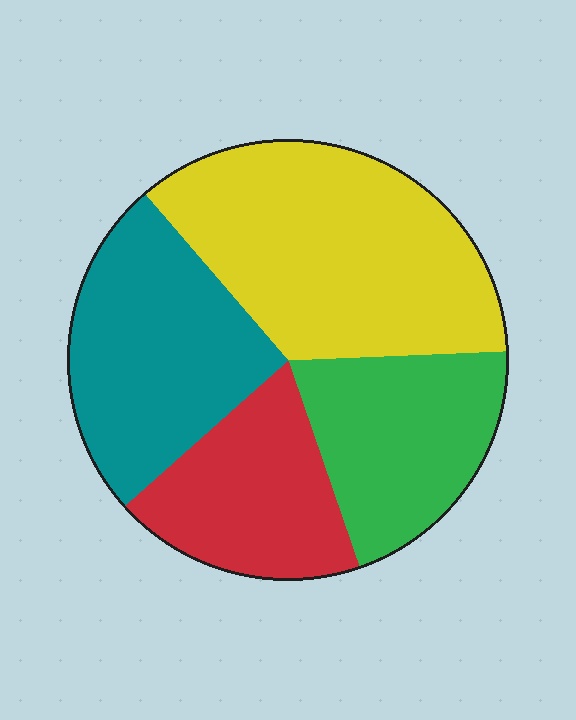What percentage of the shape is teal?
Teal covers 25% of the shape.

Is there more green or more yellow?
Yellow.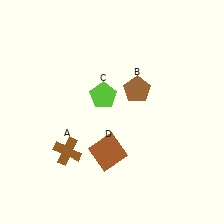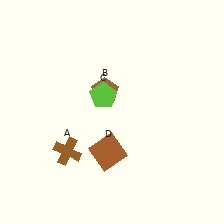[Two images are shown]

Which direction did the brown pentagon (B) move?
The brown pentagon (B) moved left.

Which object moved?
The brown pentagon (B) moved left.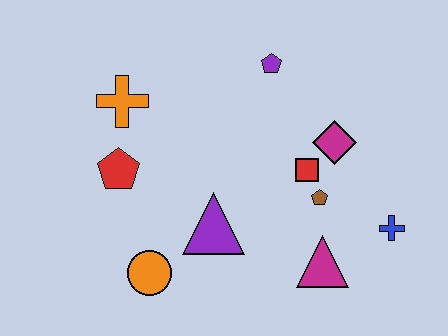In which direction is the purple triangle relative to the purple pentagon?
The purple triangle is below the purple pentagon.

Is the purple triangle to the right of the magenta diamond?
No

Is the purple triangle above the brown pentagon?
No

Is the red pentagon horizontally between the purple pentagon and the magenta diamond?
No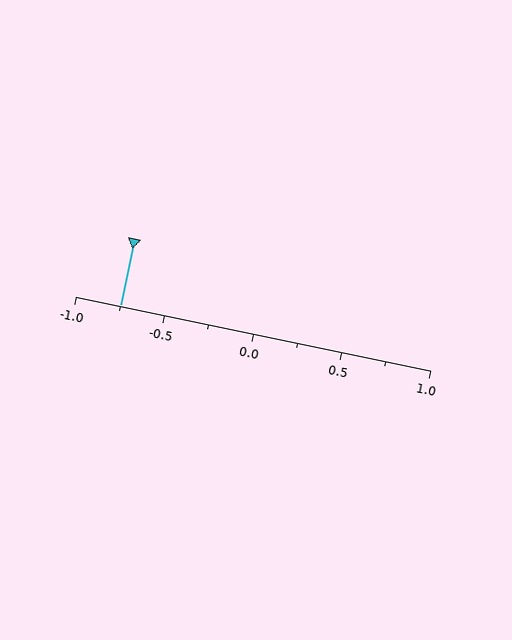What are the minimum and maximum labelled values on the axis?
The axis runs from -1.0 to 1.0.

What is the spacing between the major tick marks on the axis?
The major ticks are spaced 0.5 apart.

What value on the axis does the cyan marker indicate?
The marker indicates approximately -0.75.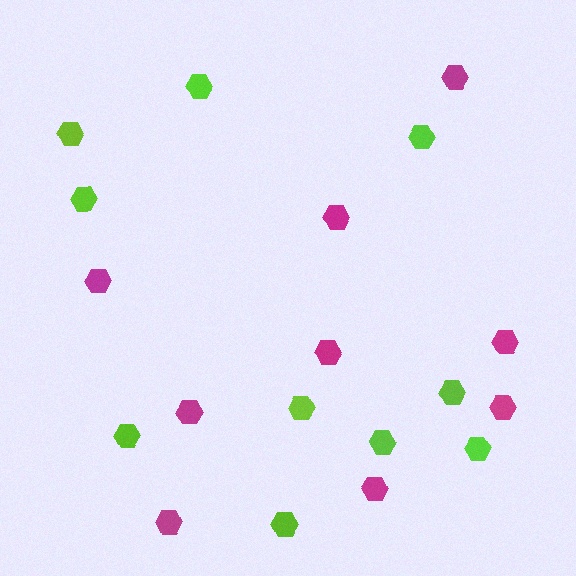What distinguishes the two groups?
There are 2 groups: one group of magenta hexagons (9) and one group of lime hexagons (10).